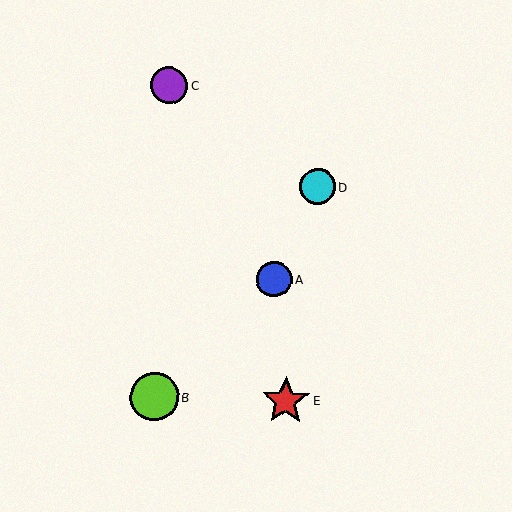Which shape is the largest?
The lime circle (labeled B) is the largest.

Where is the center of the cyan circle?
The center of the cyan circle is at (318, 187).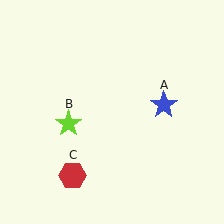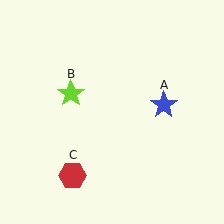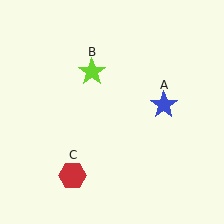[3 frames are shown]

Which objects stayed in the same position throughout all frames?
Blue star (object A) and red hexagon (object C) remained stationary.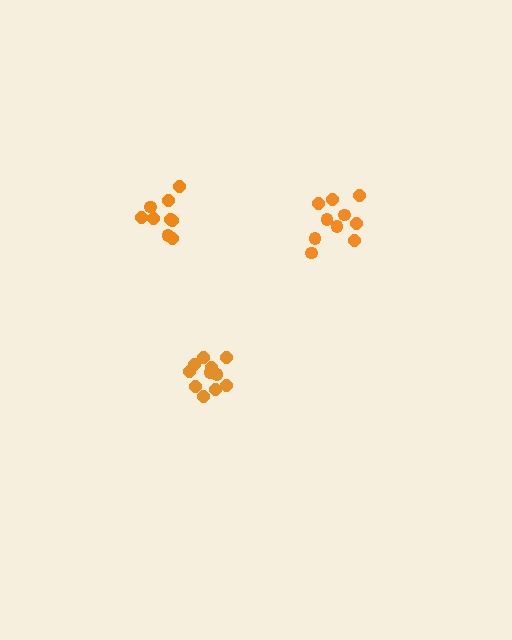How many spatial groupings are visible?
There are 3 spatial groupings.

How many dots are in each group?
Group 1: 10 dots, Group 2: 9 dots, Group 3: 11 dots (30 total).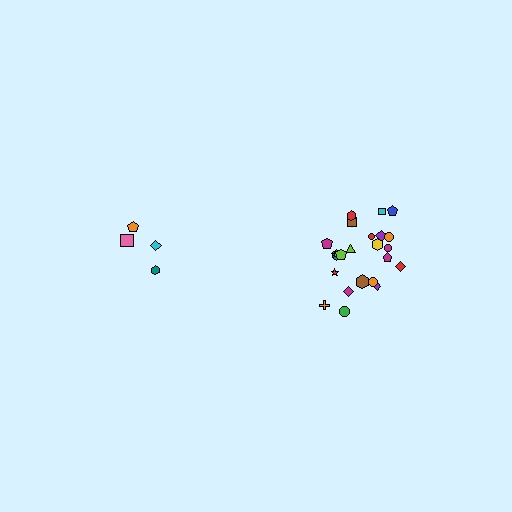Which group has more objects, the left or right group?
The right group.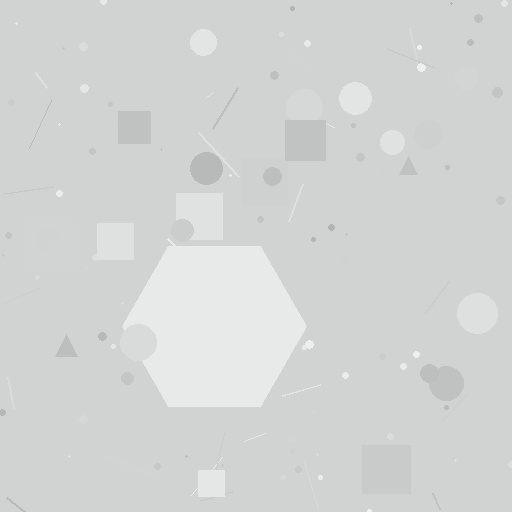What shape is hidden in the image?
A hexagon is hidden in the image.